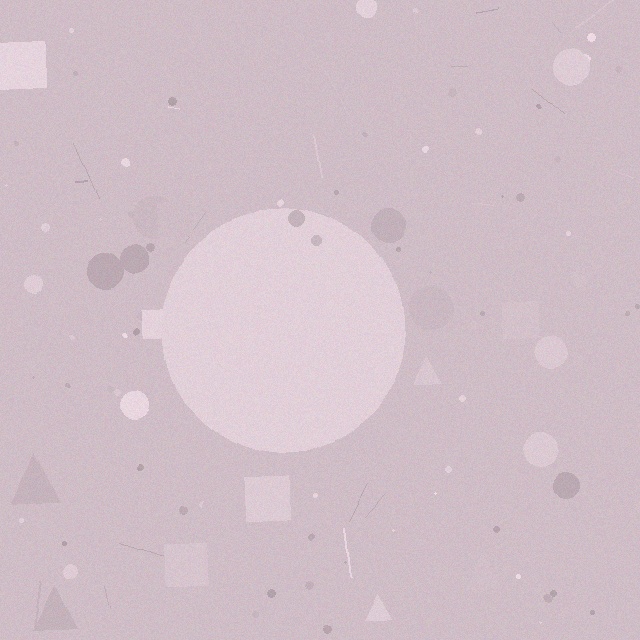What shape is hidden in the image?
A circle is hidden in the image.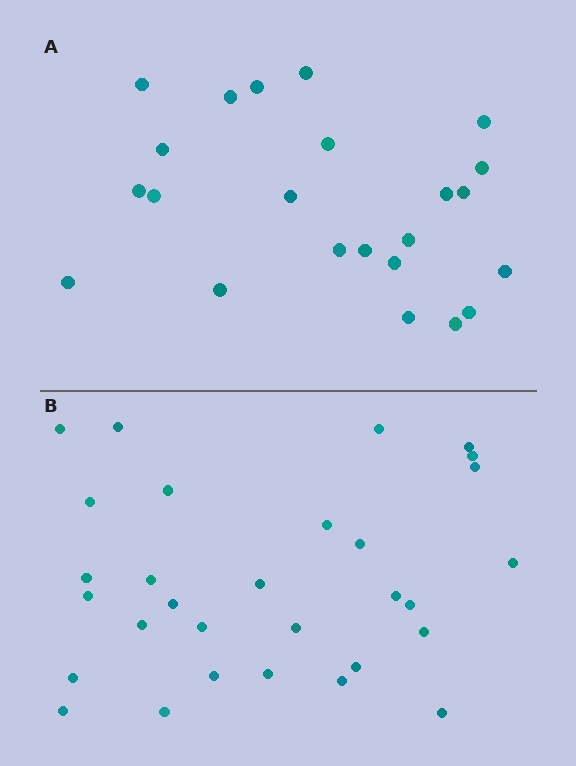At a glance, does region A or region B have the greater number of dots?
Region B (the bottom region) has more dots.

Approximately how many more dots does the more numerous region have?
Region B has roughly 8 or so more dots than region A.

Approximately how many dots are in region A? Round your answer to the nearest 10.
About 20 dots. (The exact count is 23, which rounds to 20.)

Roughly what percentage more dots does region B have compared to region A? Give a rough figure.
About 30% more.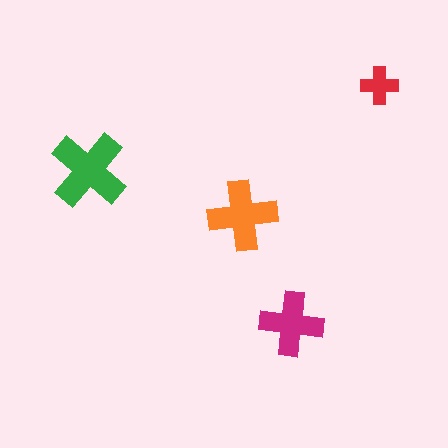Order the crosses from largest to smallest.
the green one, the orange one, the magenta one, the red one.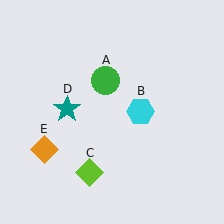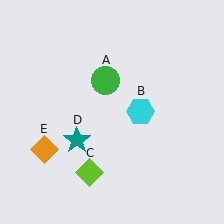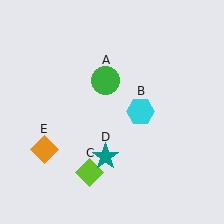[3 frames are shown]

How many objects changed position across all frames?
1 object changed position: teal star (object D).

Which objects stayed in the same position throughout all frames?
Green circle (object A) and cyan hexagon (object B) and lime diamond (object C) and orange diamond (object E) remained stationary.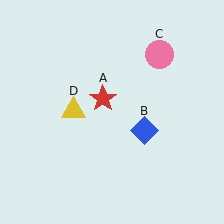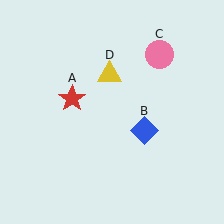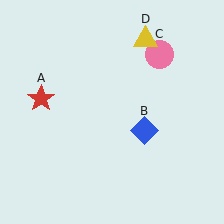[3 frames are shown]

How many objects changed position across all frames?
2 objects changed position: red star (object A), yellow triangle (object D).